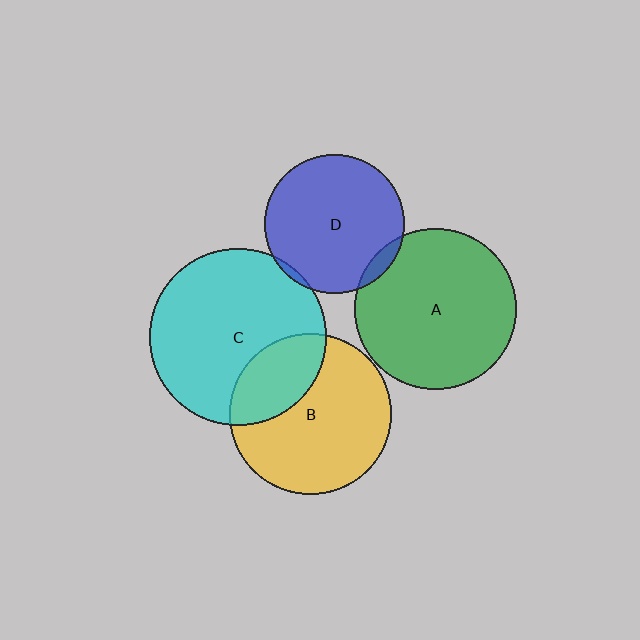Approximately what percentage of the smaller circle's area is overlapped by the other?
Approximately 5%.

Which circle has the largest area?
Circle C (cyan).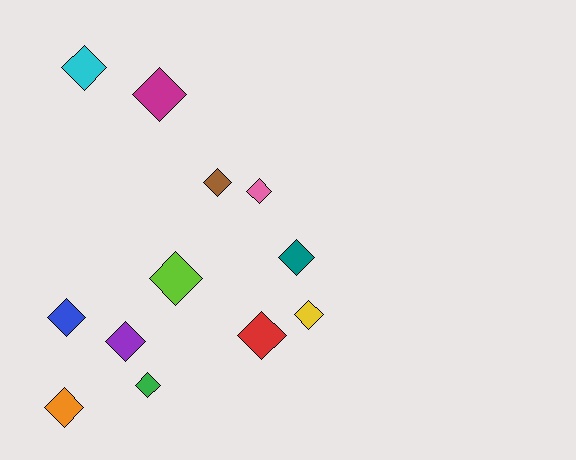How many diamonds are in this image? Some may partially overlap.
There are 12 diamonds.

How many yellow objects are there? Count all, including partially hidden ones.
There is 1 yellow object.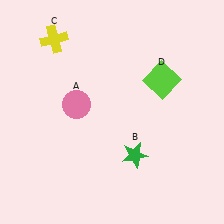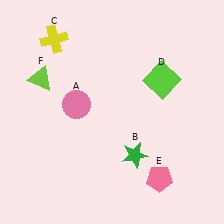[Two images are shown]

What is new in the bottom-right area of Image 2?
A pink pentagon (E) was added in the bottom-right area of Image 2.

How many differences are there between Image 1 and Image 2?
There are 2 differences between the two images.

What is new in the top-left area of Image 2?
A lime triangle (F) was added in the top-left area of Image 2.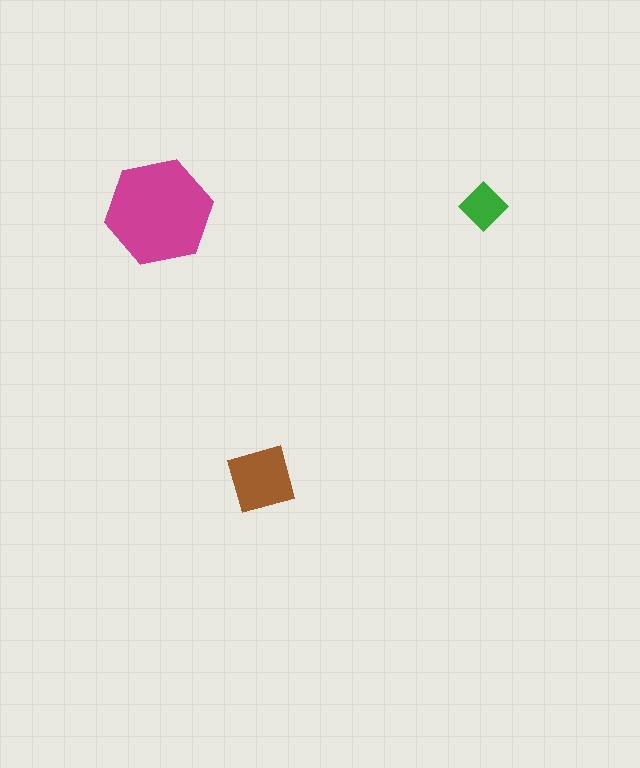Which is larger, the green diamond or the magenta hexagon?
The magenta hexagon.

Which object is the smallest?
The green diamond.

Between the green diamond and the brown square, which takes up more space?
The brown square.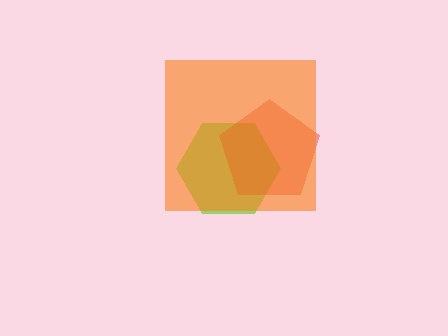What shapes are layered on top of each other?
The layered shapes are: a lime hexagon, a red pentagon, an orange square.